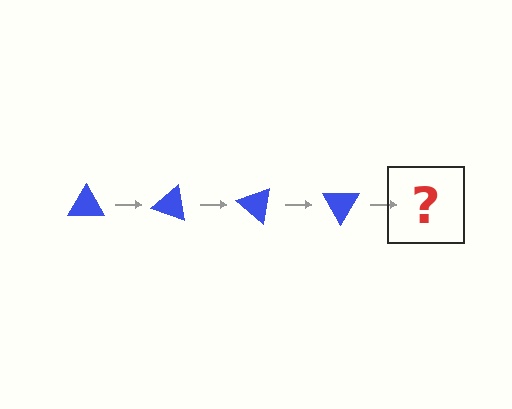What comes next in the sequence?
The next element should be a blue triangle rotated 80 degrees.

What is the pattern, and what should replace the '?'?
The pattern is that the triangle rotates 20 degrees each step. The '?' should be a blue triangle rotated 80 degrees.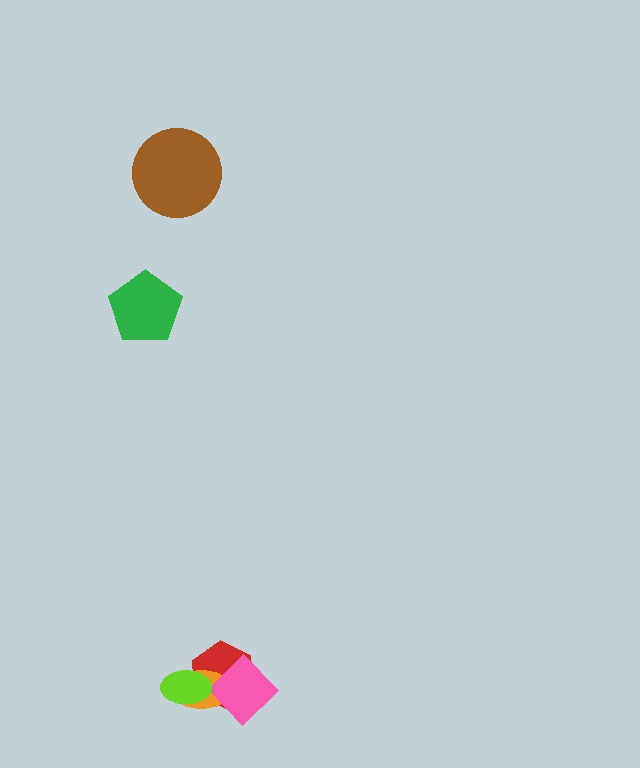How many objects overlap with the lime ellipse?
2 objects overlap with the lime ellipse.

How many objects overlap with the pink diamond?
2 objects overlap with the pink diamond.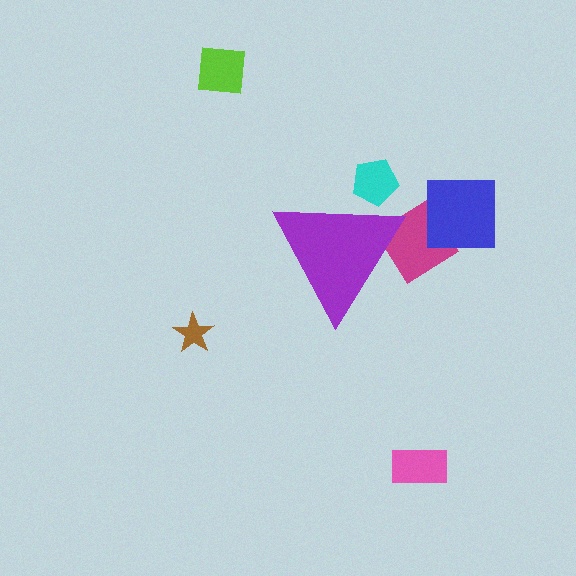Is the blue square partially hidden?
No, the blue square is fully visible.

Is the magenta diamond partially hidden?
Yes, the magenta diamond is partially hidden behind the purple triangle.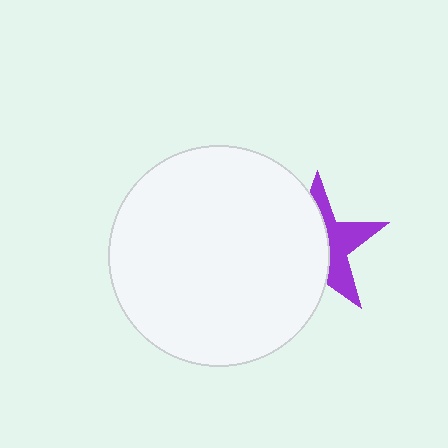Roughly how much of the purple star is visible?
A small part of it is visible (roughly 42%).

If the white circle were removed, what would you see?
You would see the complete purple star.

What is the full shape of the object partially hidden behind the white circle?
The partially hidden object is a purple star.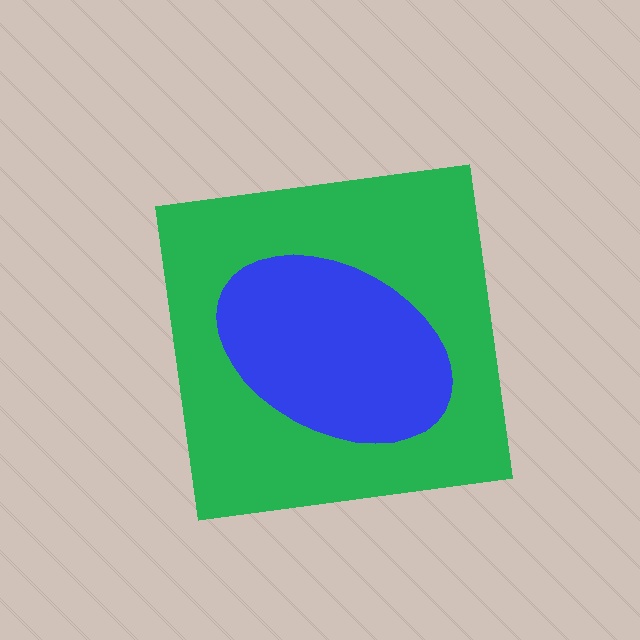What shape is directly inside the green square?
The blue ellipse.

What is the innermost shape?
The blue ellipse.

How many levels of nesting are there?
2.